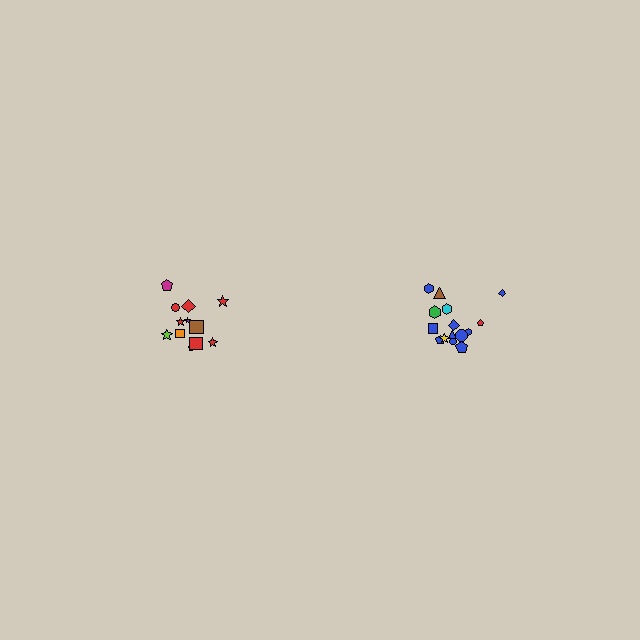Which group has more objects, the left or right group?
The right group.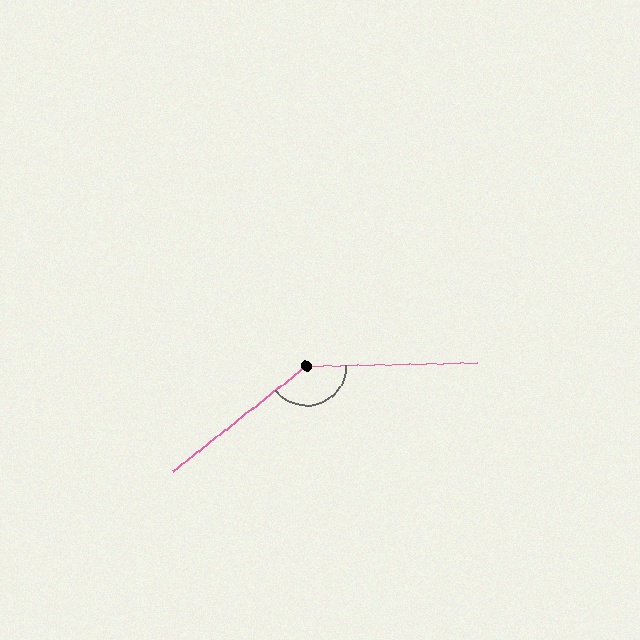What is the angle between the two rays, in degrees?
Approximately 143 degrees.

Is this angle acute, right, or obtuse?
It is obtuse.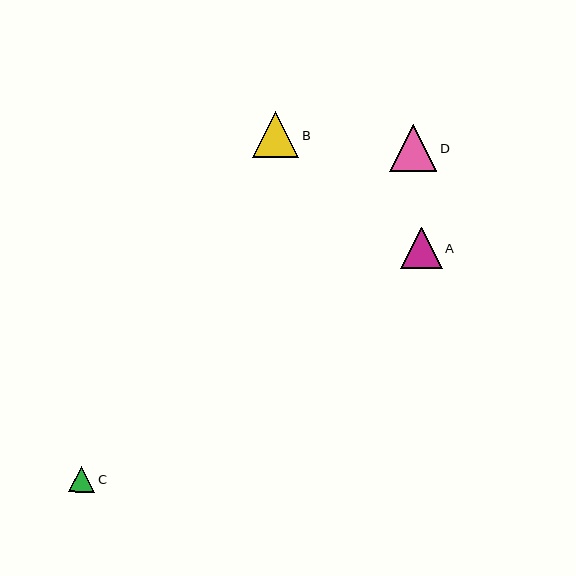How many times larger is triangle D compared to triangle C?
Triangle D is approximately 1.8 times the size of triangle C.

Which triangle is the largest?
Triangle D is the largest with a size of approximately 47 pixels.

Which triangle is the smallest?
Triangle C is the smallest with a size of approximately 26 pixels.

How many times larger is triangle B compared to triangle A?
Triangle B is approximately 1.1 times the size of triangle A.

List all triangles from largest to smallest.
From largest to smallest: D, B, A, C.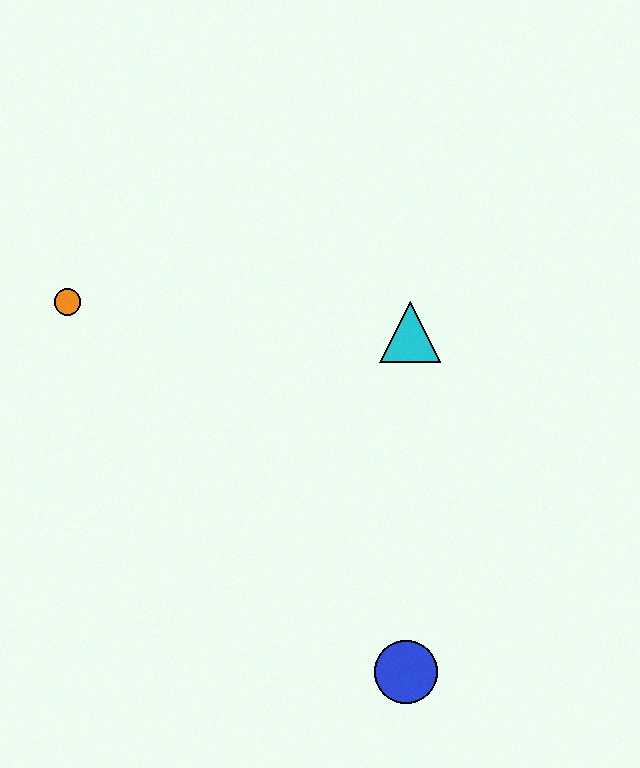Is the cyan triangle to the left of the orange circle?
No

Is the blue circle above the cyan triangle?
No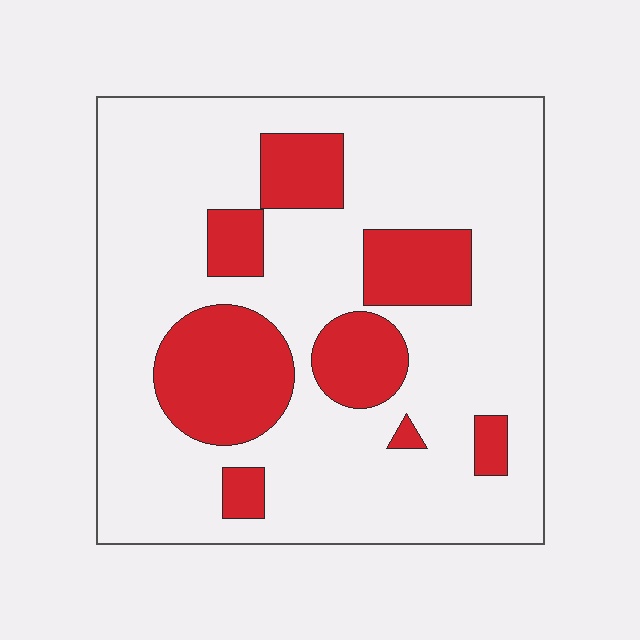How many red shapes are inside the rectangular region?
8.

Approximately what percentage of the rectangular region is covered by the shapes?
Approximately 25%.